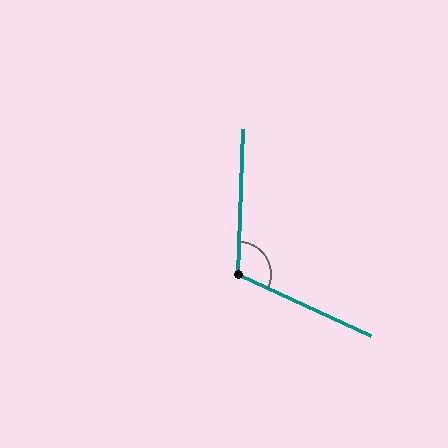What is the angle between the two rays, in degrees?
Approximately 113 degrees.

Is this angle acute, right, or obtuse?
It is obtuse.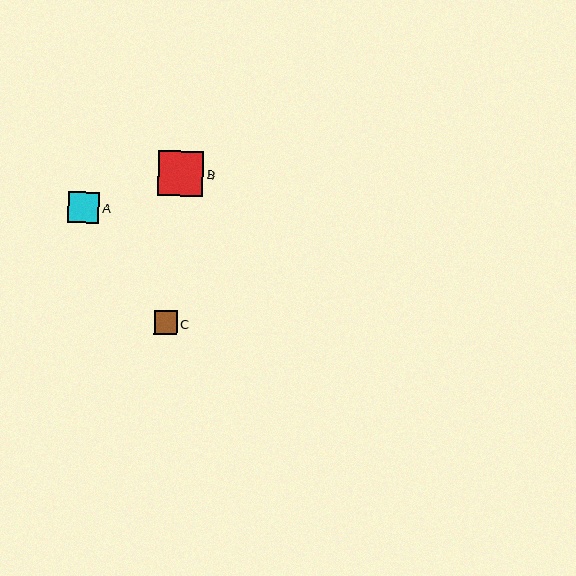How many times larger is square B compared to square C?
Square B is approximately 1.9 times the size of square C.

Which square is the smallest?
Square C is the smallest with a size of approximately 23 pixels.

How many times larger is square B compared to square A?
Square B is approximately 1.5 times the size of square A.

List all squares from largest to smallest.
From largest to smallest: B, A, C.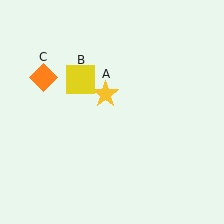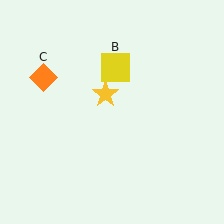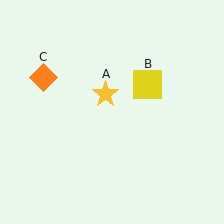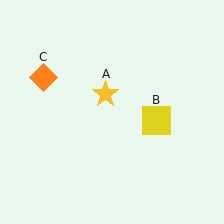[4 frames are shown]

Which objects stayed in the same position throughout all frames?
Yellow star (object A) and orange diamond (object C) remained stationary.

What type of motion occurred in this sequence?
The yellow square (object B) rotated clockwise around the center of the scene.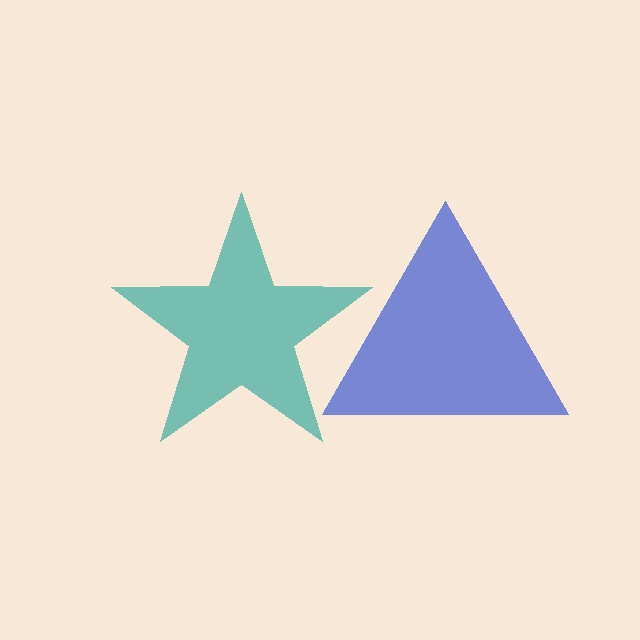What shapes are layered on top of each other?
The layered shapes are: a blue triangle, a teal star.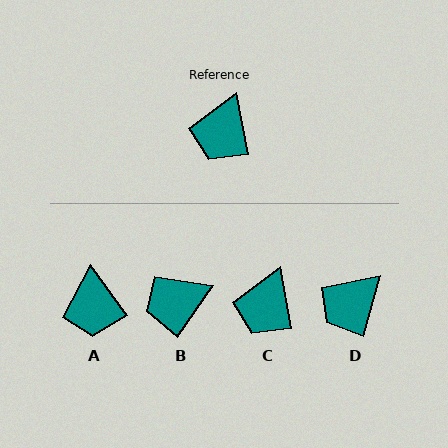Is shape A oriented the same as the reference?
No, it is off by about 25 degrees.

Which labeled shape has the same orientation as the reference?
C.